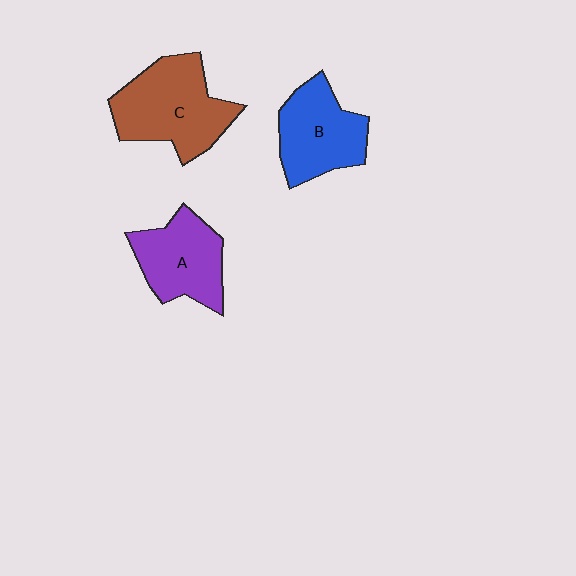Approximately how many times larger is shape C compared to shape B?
Approximately 1.3 times.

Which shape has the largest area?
Shape C (brown).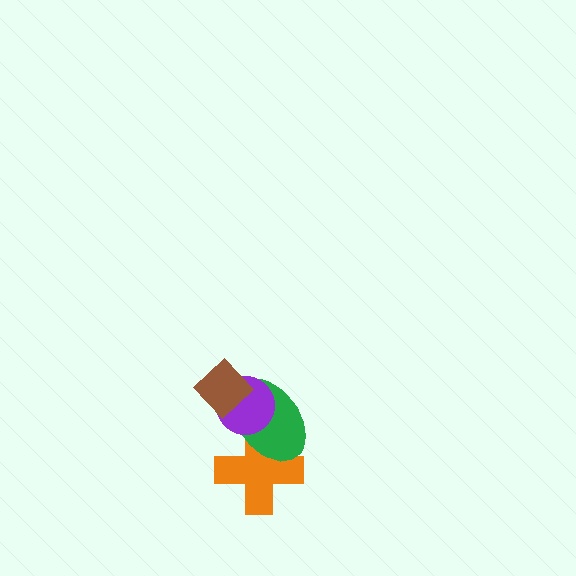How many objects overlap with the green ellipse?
3 objects overlap with the green ellipse.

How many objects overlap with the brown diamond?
2 objects overlap with the brown diamond.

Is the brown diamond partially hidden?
No, no other shape covers it.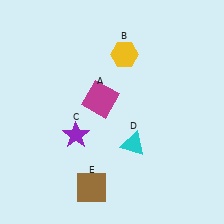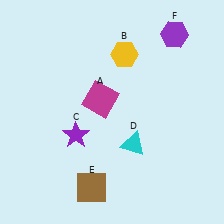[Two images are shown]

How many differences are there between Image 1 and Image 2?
There is 1 difference between the two images.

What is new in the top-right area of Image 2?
A purple hexagon (F) was added in the top-right area of Image 2.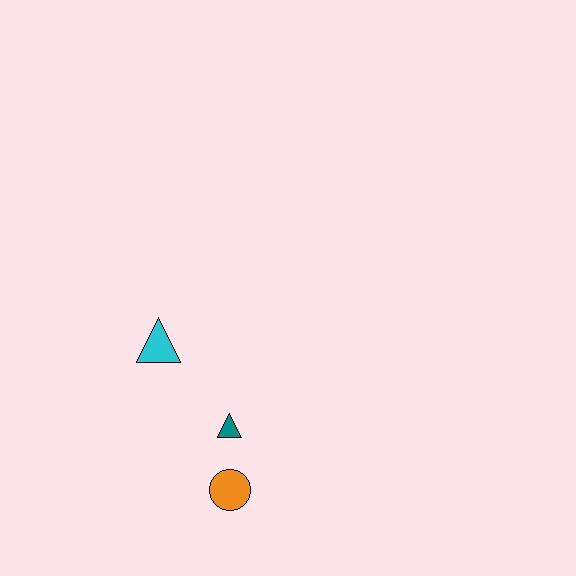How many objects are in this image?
There are 3 objects.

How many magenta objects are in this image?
There are no magenta objects.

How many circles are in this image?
There is 1 circle.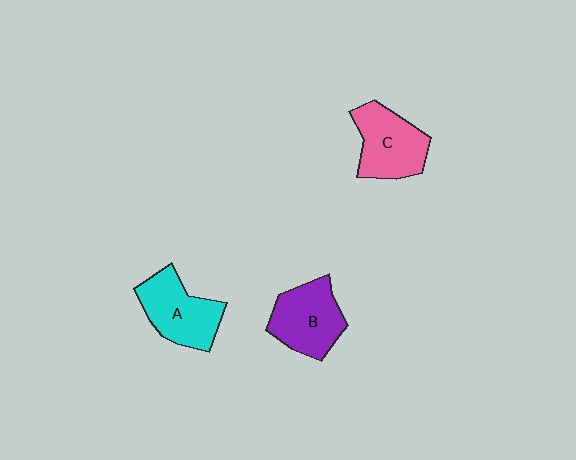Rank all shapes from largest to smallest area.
From largest to smallest: A (cyan), C (pink), B (purple).